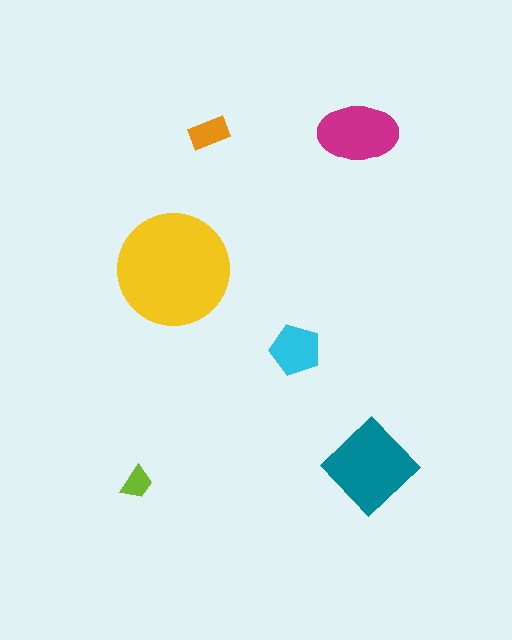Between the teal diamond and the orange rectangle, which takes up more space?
The teal diamond.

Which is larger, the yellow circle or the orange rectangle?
The yellow circle.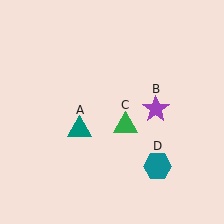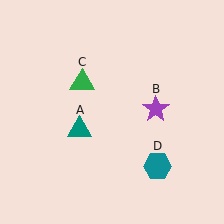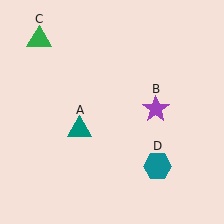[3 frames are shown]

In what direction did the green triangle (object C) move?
The green triangle (object C) moved up and to the left.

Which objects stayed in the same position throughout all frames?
Teal triangle (object A) and purple star (object B) and teal hexagon (object D) remained stationary.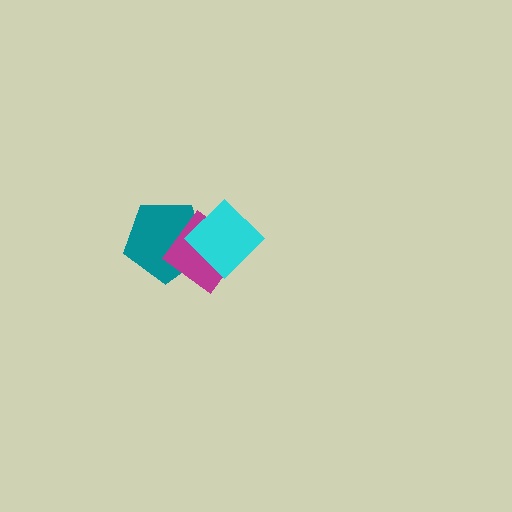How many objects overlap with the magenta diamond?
2 objects overlap with the magenta diamond.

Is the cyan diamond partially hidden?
No, no other shape covers it.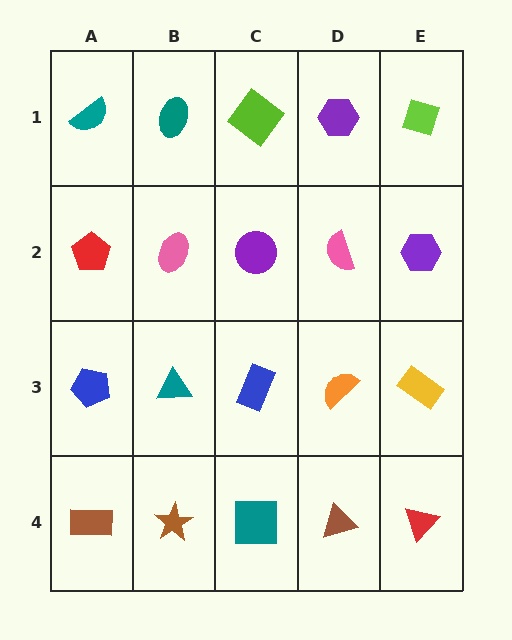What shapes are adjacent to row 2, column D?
A purple hexagon (row 1, column D), an orange semicircle (row 3, column D), a purple circle (row 2, column C), a purple hexagon (row 2, column E).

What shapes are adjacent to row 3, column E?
A purple hexagon (row 2, column E), a red triangle (row 4, column E), an orange semicircle (row 3, column D).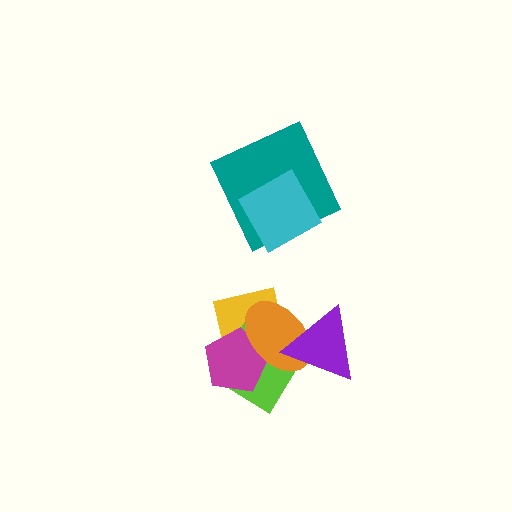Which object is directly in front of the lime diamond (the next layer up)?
The magenta pentagon is directly in front of the lime diamond.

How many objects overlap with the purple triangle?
3 objects overlap with the purple triangle.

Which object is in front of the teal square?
The cyan square is in front of the teal square.